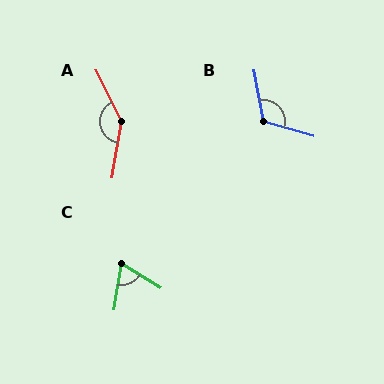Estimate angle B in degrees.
Approximately 117 degrees.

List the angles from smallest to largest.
C (67°), B (117°), A (144°).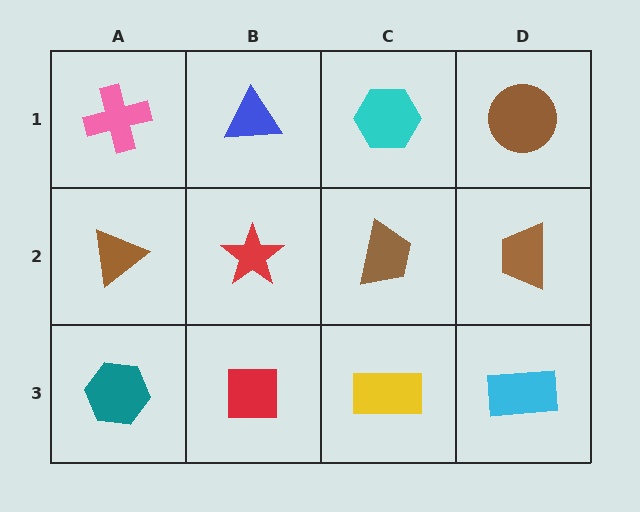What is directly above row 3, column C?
A brown trapezoid.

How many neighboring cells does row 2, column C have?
4.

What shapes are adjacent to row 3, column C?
A brown trapezoid (row 2, column C), a red square (row 3, column B), a cyan rectangle (row 3, column D).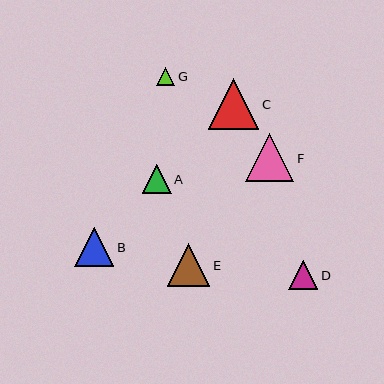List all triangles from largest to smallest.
From largest to smallest: C, F, E, B, D, A, G.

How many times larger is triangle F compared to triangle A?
Triangle F is approximately 1.7 times the size of triangle A.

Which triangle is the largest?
Triangle C is the largest with a size of approximately 51 pixels.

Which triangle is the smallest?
Triangle G is the smallest with a size of approximately 18 pixels.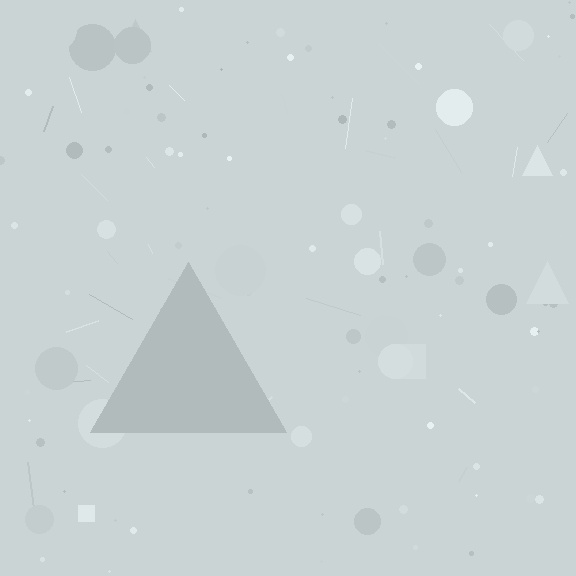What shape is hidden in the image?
A triangle is hidden in the image.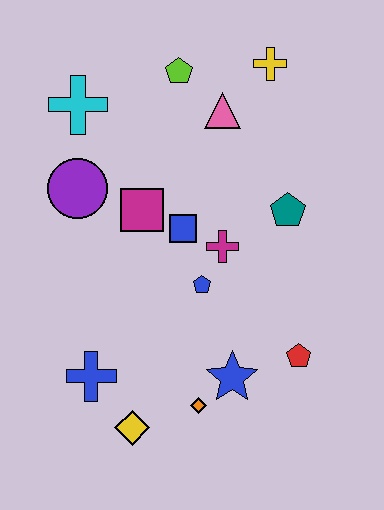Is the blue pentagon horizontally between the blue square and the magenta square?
No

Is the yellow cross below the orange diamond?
No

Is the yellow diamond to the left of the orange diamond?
Yes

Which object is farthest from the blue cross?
The yellow cross is farthest from the blue cross.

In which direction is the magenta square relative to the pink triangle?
The magenta square is below the pink triangle.